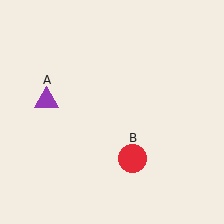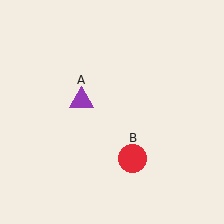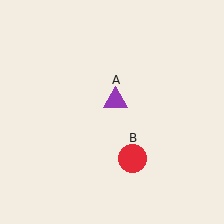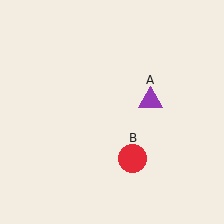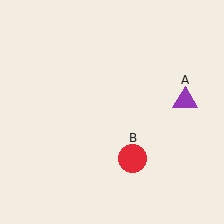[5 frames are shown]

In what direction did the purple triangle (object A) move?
The purple triangle (object A) moved right.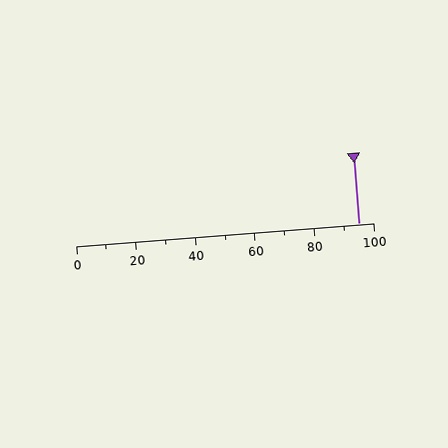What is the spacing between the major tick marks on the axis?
The major ticks are spaced 20 apart.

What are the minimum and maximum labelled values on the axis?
The axis runs from 0 to 100.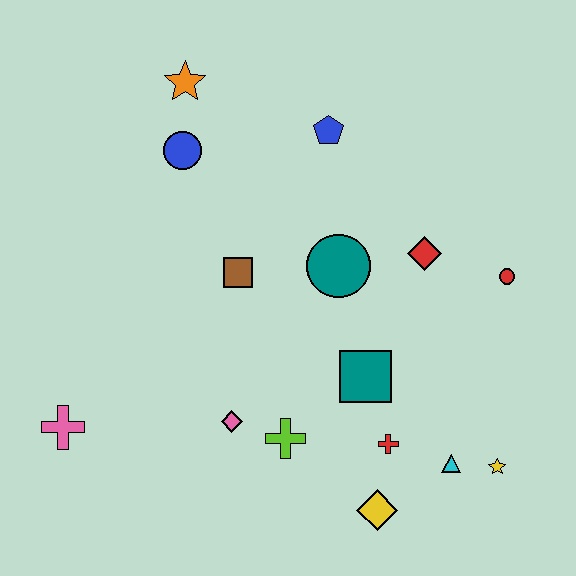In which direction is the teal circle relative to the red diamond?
The teal circle is to the left of the red diamond.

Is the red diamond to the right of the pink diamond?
Yes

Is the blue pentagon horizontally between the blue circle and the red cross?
Yes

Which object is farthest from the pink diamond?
The orange star is farthest from the pink diamond.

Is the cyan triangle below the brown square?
Yes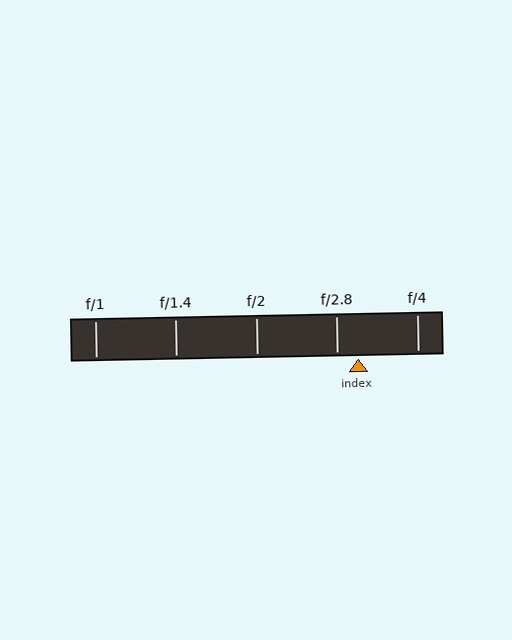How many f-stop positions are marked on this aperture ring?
There are 5 f-stop positions marked.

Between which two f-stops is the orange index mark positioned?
The index mark is between f/2.8 and f/4.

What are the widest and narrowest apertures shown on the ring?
The widest aperture shown is f/1 and the narrowest is f/4.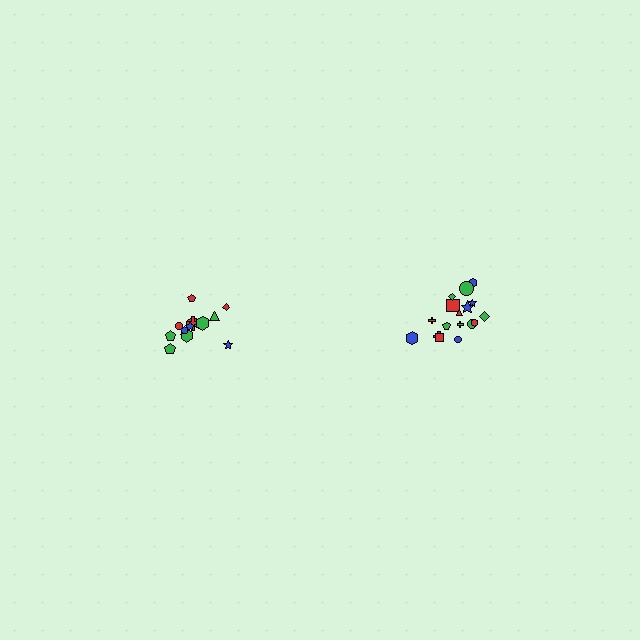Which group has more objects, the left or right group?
The right group.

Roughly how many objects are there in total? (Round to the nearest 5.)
Roughly 35 objects in total.